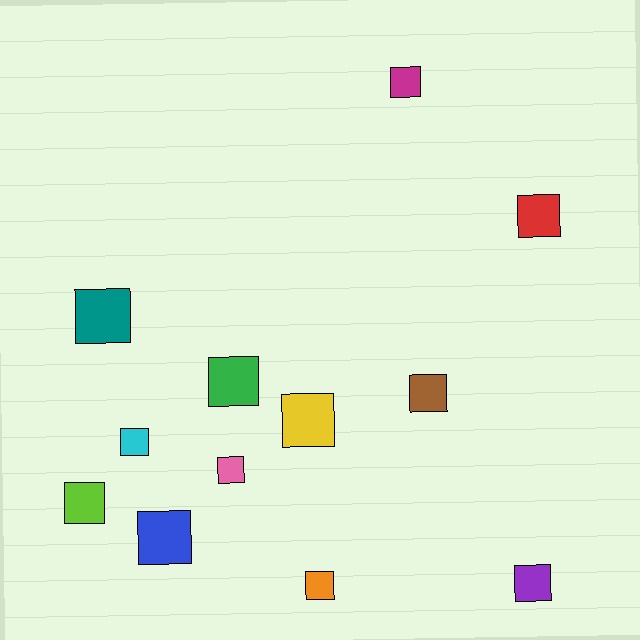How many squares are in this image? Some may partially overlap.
There are 12 squares.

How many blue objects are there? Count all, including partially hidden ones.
There is 1 blue object.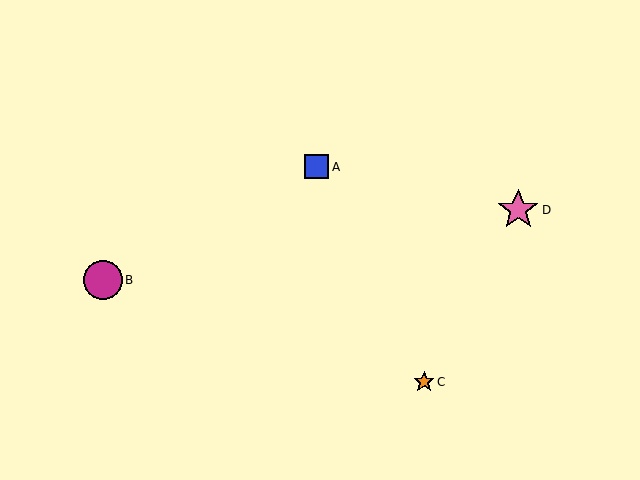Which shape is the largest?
The pink star (labeled D) is the largest.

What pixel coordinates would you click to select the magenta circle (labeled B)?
Click at (103, 280) to select the magenta circle B.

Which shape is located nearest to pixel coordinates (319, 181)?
The blue square (labeled A) at (317, 167) is nearest to that location.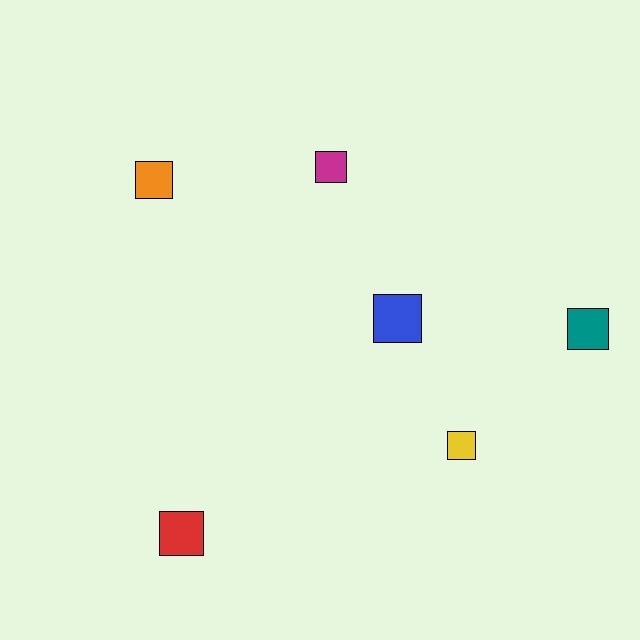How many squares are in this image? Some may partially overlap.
There are 6 squares.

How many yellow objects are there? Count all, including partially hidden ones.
There is 1 yellow object.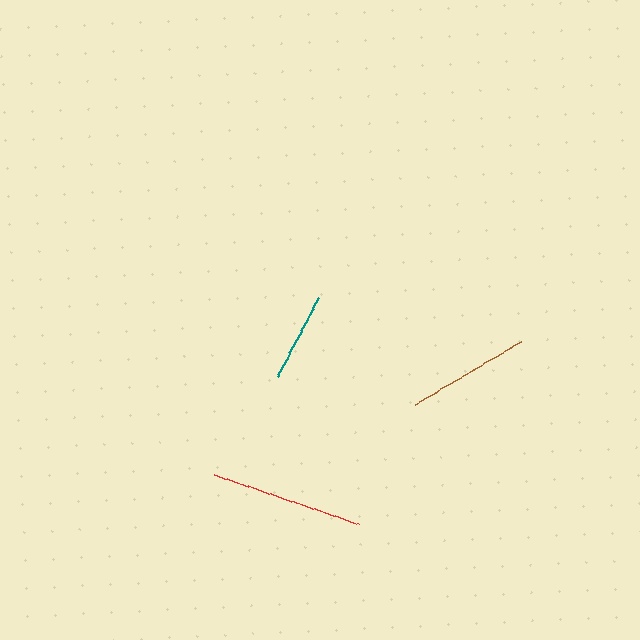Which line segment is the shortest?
The teal line is the shortest at approximately 89 pixels.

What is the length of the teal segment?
The teal segment is approximately 89 pixels long.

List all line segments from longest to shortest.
From longest to shortest: red, brown, teal.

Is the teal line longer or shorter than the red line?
The red line is longer than the teal line.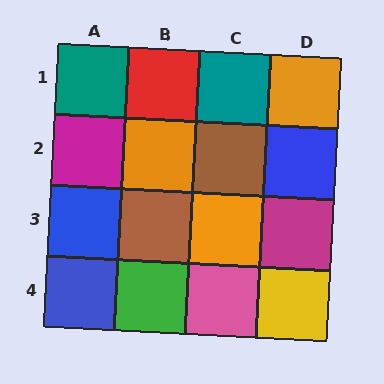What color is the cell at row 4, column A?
Blue.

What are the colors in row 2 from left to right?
Magenta, orange, brown, blue.